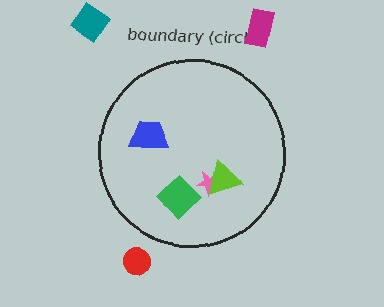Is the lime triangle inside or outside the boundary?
Inside.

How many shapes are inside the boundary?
4 inside, 3 outside.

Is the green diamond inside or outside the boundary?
Inside.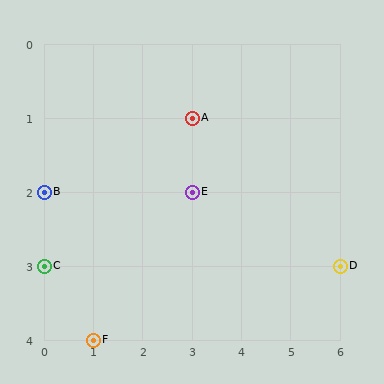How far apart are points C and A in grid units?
Points C and A are 3 columns and 2 rows apart (about 3.6 grid units diagonally).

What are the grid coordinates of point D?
Point D is at grid coordinates (6, 3).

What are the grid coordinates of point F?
Point F is at grid coordinates (1, 4).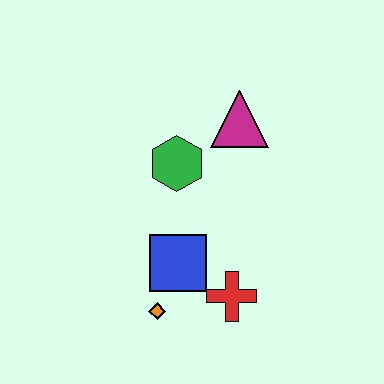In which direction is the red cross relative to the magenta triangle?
The red cross is below the magenta triangle.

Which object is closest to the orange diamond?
The blue square is closest to the orange diamond.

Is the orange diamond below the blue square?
Yes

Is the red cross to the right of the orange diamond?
Yes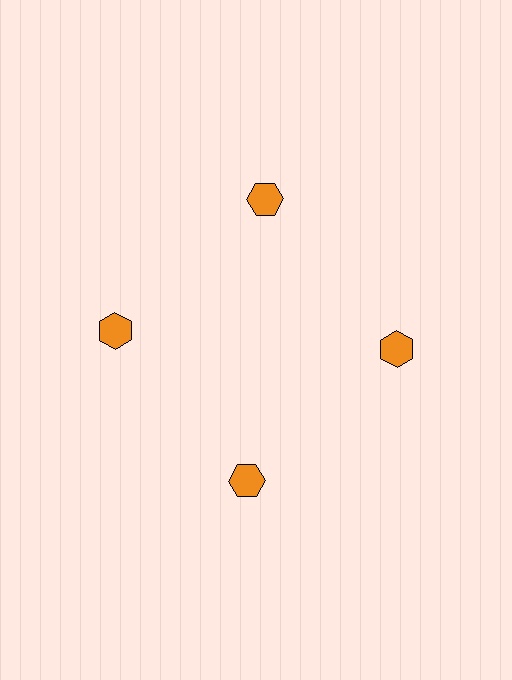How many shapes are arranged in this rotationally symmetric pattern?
There are 4 shapes, arranged in 4 groups of 1.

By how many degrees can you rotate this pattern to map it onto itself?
The pattern maps onto itself every 90 degrees of rotation.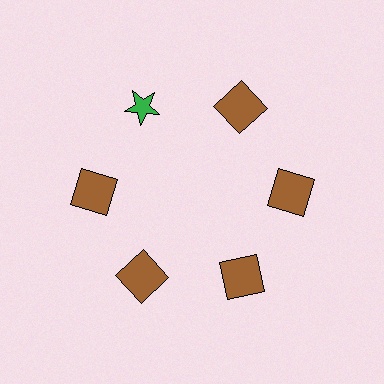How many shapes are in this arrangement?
There are 6 shapes arranged in a ring pattern.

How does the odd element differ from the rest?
It differs in both color (green instead of brown) and shape (star instead of square).